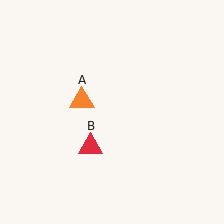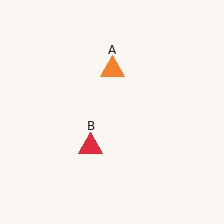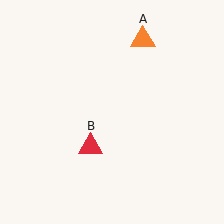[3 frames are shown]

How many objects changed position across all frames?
1 object changed position: orange triangle (object A).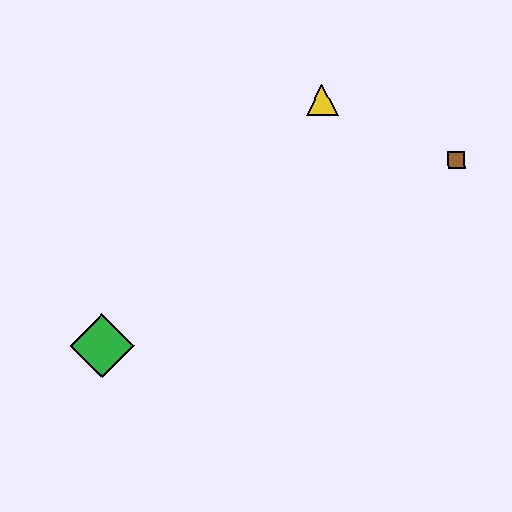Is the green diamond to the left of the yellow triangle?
Yes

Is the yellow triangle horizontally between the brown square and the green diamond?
Yes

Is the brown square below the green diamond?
No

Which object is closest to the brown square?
The yellow triangle is closest to the brown square.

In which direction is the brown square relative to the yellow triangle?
The brown square is to the right of the yellow triangle.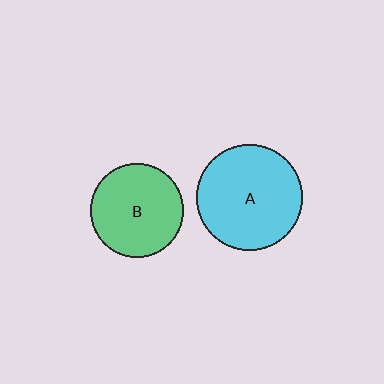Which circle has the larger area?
Circle A (cyan).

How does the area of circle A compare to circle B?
Approximately 1.3 times.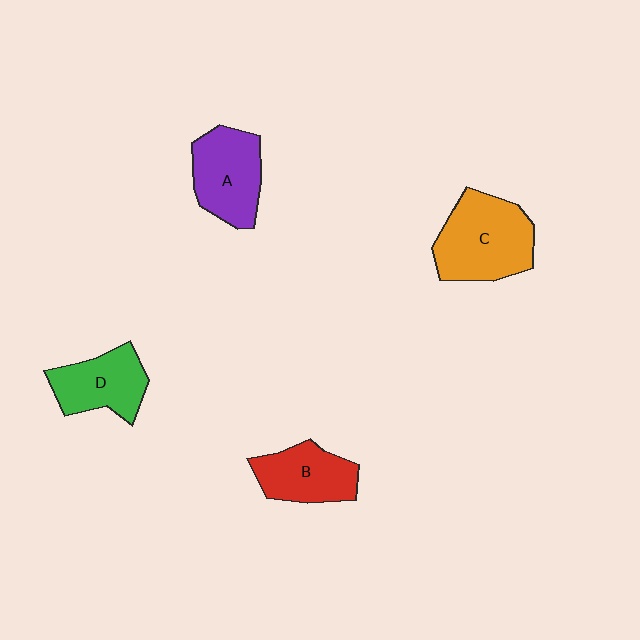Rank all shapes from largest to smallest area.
From largest to smallest: C (orange), A (purple), D (green), B (red).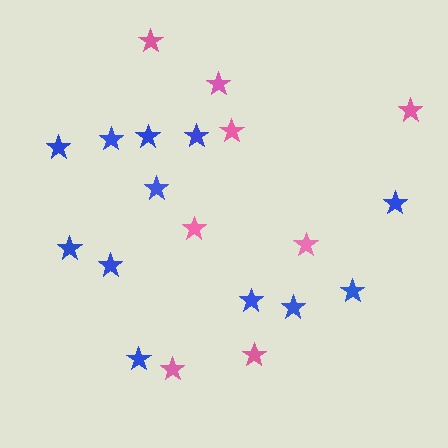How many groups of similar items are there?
There are 2 groups: one group of blue stars (12) and one group of pink stars (8).